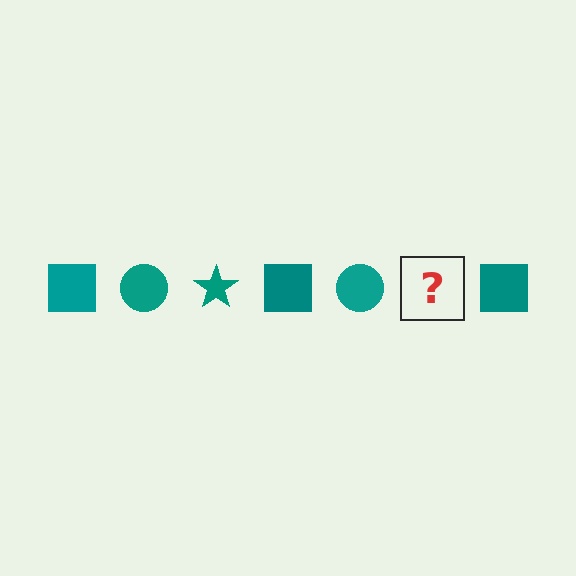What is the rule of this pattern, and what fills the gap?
The rule is that the pattern cycles through square, circle, star shapes in teal. The gap should be filled with a teal star.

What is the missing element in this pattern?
The missing element is a teal star.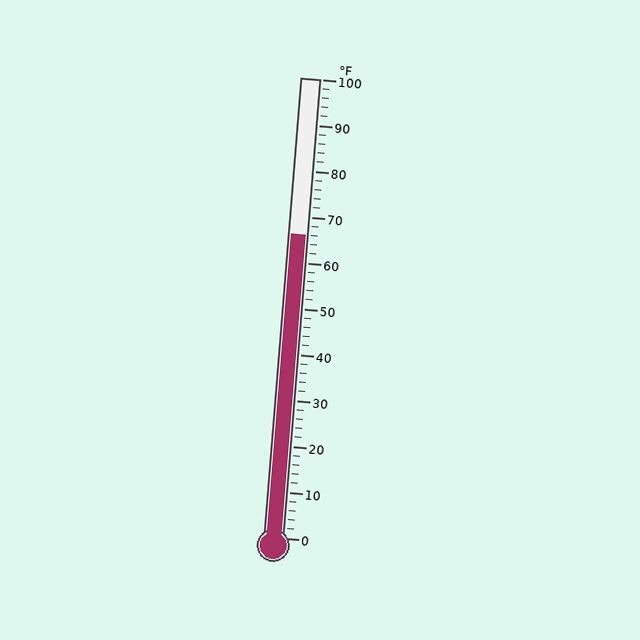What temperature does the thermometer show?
The thermometer shows approximately 66°F.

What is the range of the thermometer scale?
The thermometer scale ranges from 0°F to 100°F.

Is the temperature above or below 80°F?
The temperature is below 80°F.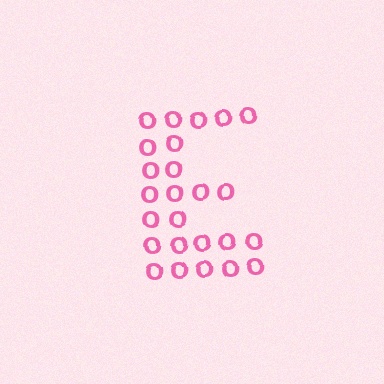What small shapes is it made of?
It is made of small letter O's.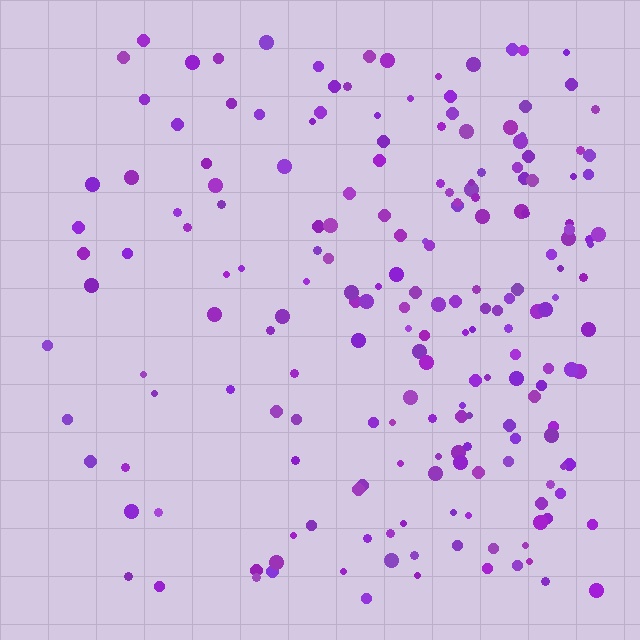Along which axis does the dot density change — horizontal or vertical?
Horizontal.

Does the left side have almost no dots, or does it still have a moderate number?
Still a moderate number, just noticeably fewer than the right.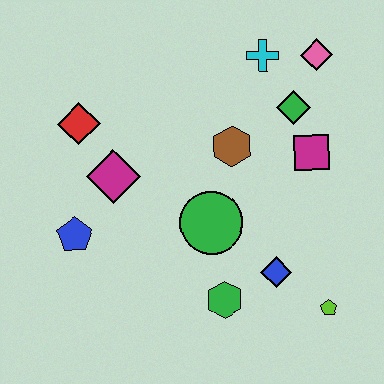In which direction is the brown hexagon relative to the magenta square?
The brown hexagon is to the left of the magenta square.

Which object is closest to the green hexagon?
The blue diamond is closest to the green hexagon.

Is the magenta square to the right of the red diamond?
Yes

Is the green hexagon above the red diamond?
No